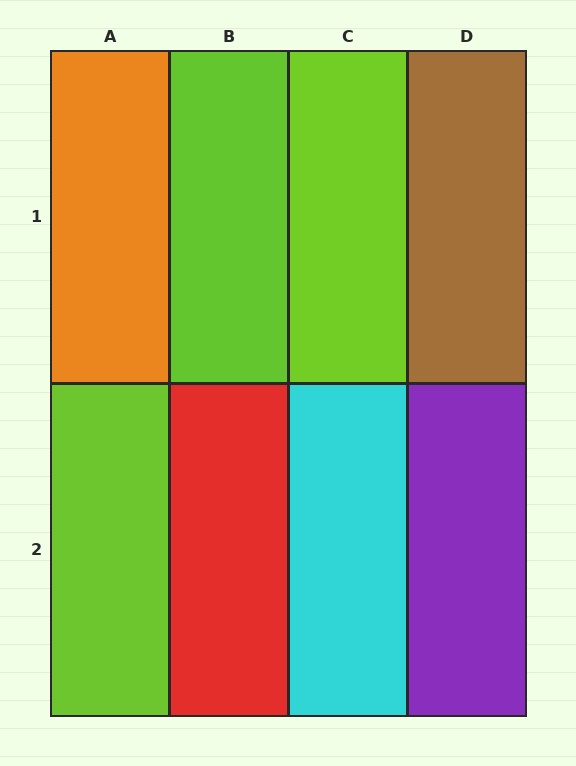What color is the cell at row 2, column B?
Red.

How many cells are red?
1 cell is red.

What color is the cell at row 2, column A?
Lime.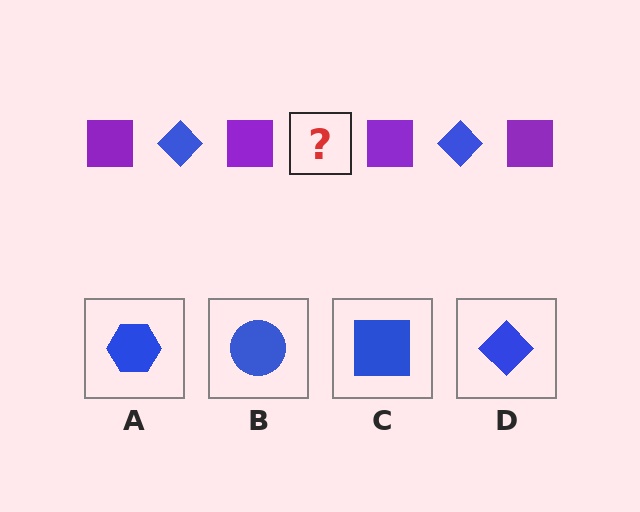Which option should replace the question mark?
Option D.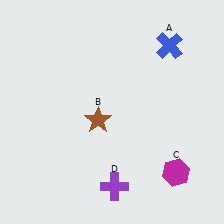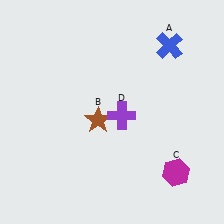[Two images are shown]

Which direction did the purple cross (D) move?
The purple cross (D) moved up.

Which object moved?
The purple cross (D) moved up.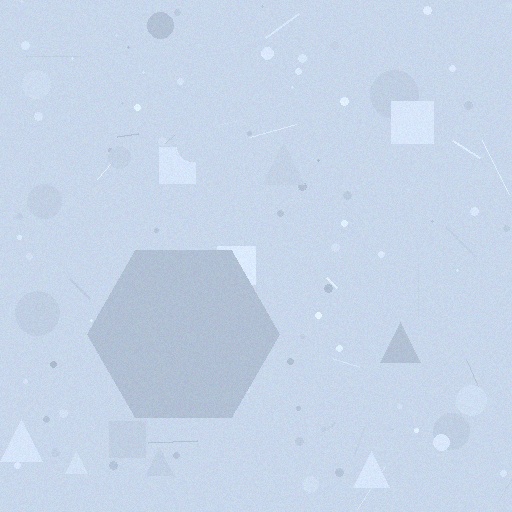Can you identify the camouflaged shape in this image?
The camouflaged shape is a hexagon.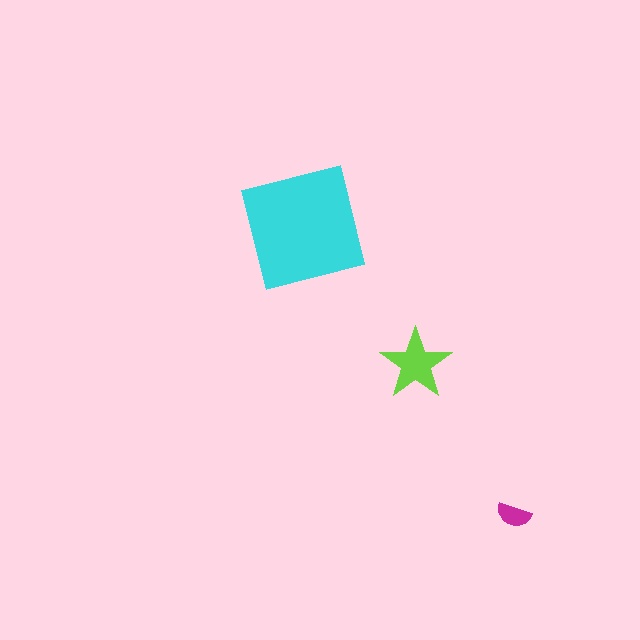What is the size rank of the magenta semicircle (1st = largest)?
3rd.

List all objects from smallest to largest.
The magenta semicircle, the lime star, the cyan square.